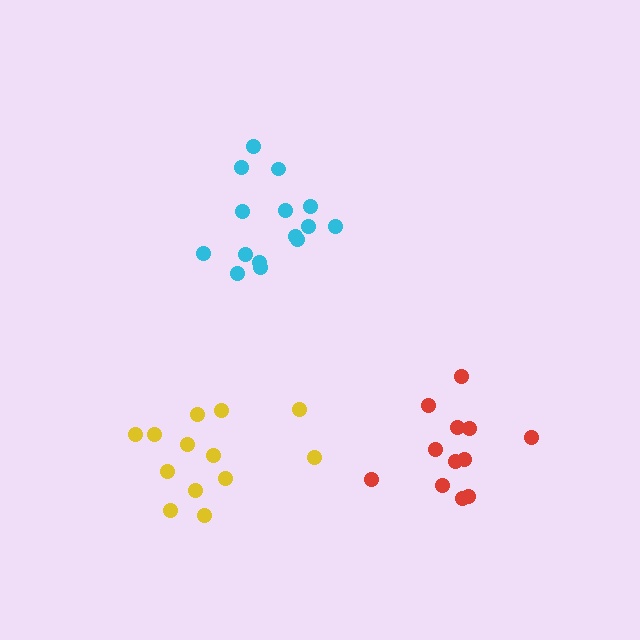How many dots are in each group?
Group 1: 15 dots, Group 2: 12 dots, Group 3: 13 dots (40 total).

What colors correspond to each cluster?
The clusters are colored: cyan, red, yellow.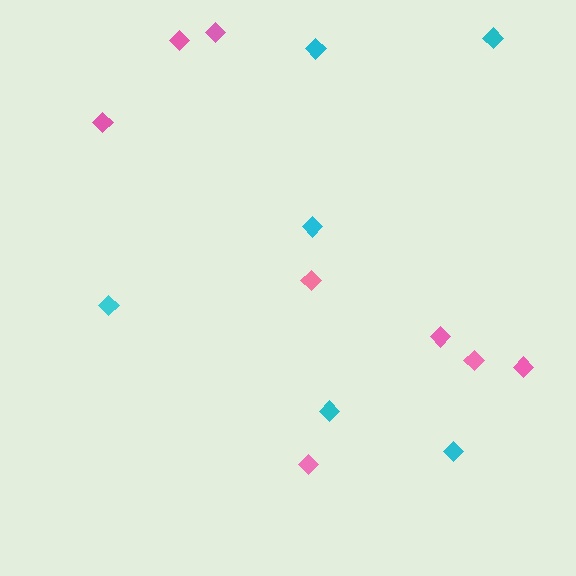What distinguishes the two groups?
There are 2 groups: one group of cyan diamonds (6) and one group of pink diamonds (8).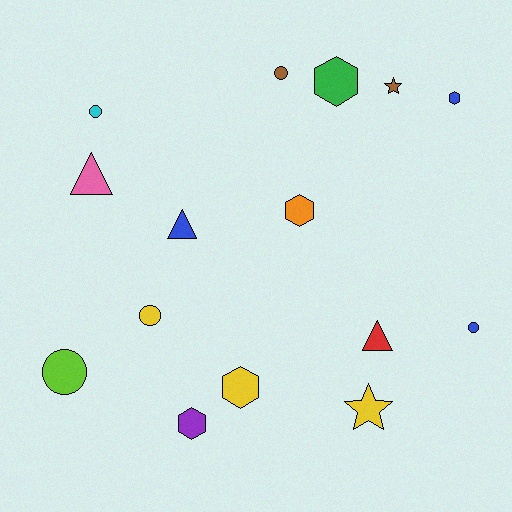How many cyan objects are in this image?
There is 1 cyan object.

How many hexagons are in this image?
There are 5 hexagons.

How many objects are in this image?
There are 15 objects.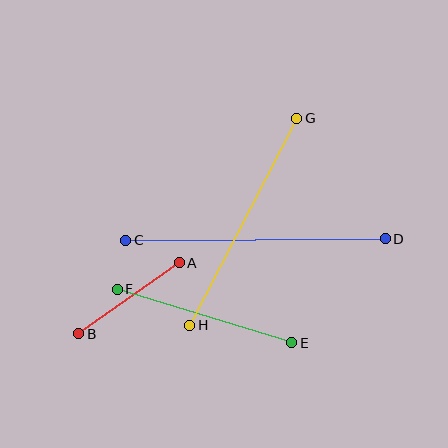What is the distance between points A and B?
The distance is approximately 123 pixels.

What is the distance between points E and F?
The distance is approximately 182 pixels.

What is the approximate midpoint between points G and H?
The midpoint is at approximately (243, 222) pixels.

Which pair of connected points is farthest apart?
Points C and D are farthest apart.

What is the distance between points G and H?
The distance is approximately 233 pixels.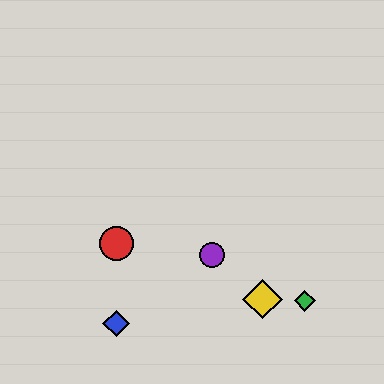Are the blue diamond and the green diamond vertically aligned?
No, the blue diamond is at x≈116 and the green diamond is at x≈305.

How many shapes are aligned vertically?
2 shapes (the red circle, the blue diamond) are aligned vertically.